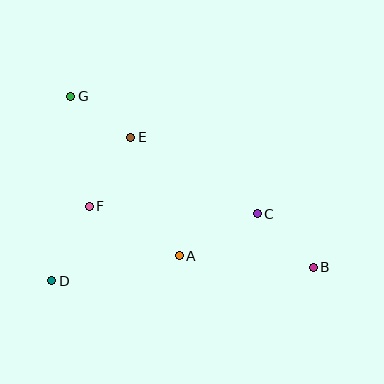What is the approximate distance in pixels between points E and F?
The distance between E and F is approximately 81 pixels.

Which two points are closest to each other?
Points E and G are closest to each other.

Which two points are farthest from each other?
Points B and G are farthest from each other.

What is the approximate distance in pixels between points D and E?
The distance between D and E is approximately 164 pixels.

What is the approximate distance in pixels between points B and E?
The distance between B and E is approximately 224 pixels.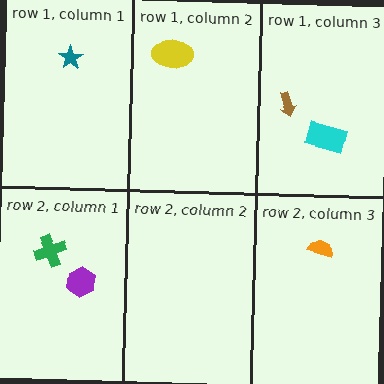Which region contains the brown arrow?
The row 1, column 3 region.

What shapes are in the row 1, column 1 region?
The teal star.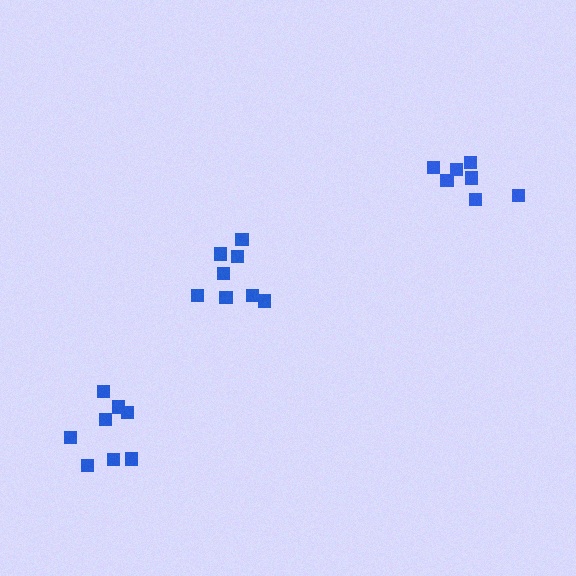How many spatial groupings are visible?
There are 3 spatial groupings.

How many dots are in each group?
Group 1: 8 dots, Group 2: 8 dots, Group 3: 7 dots (23 total).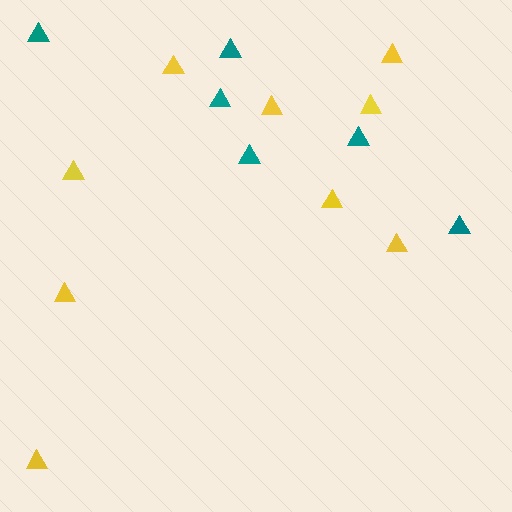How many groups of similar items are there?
There are 2 groups: one group of yellow triangles (9) and one group of teal triangles (6).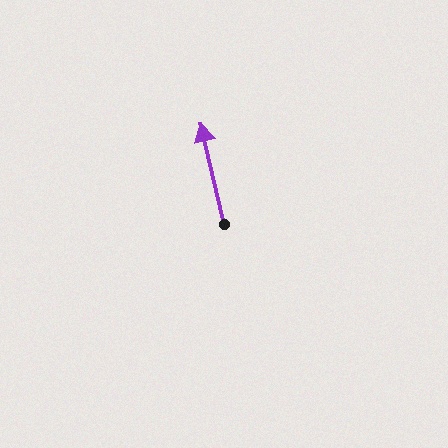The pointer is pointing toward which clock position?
Roughly 12 o'clock.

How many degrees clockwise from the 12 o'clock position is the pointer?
Approximately 347 degrees.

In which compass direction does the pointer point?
North.